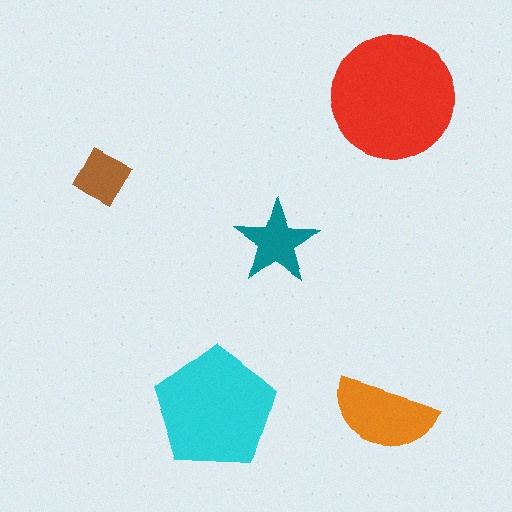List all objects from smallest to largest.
The brown square, the teal star, the orange semicircle, the cyan pentagon, the red circle.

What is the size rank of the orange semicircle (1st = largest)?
3rd.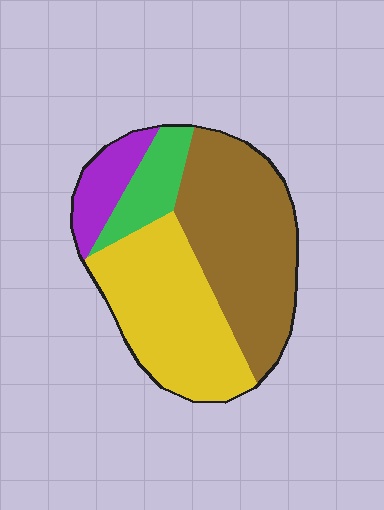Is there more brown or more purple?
Brown.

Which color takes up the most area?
Brown, at roughly 40%.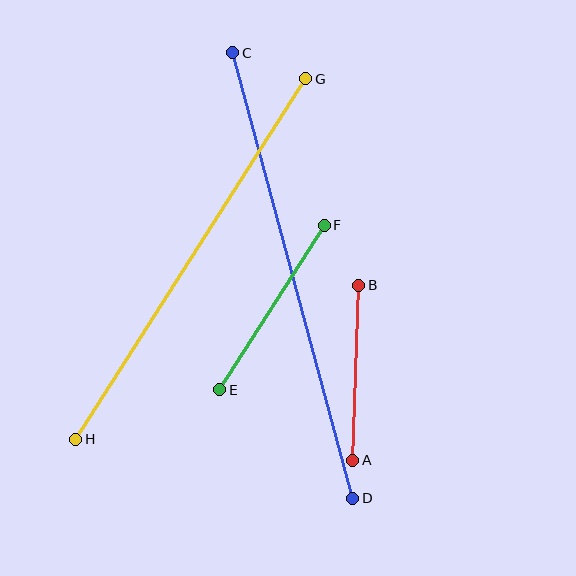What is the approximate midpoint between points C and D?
The midpoint is at approximately (293, 275) pixels.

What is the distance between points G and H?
The distance is approximately 427 pixels.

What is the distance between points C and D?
The distance is approximately 462 pixels.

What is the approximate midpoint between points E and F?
The midpoint is at approximately (272, 308) pixels.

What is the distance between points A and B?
The distance is approximately 175 pixels.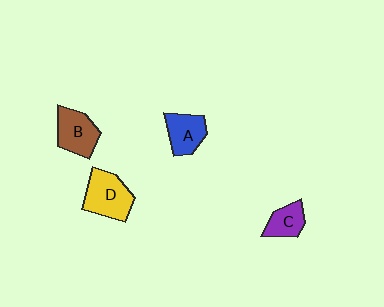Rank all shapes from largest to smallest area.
From largest to smallest: D (yellow), B (brown), A (blue), C (purple).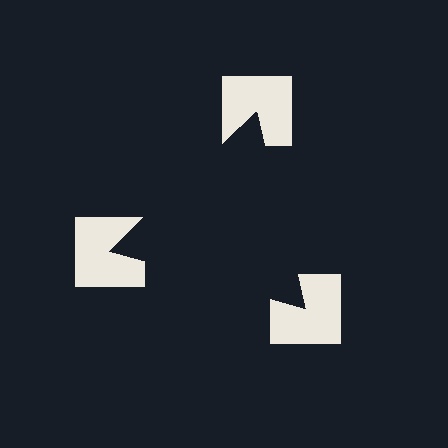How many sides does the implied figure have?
3 sides.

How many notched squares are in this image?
There are 3 — one at each vertex of the illusory triangle.